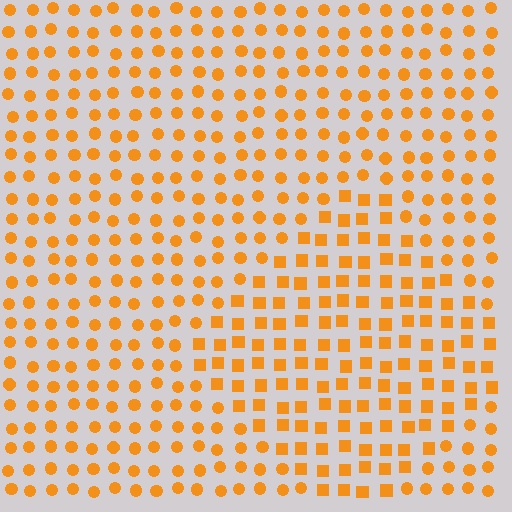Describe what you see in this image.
The image is filled with small orange elements arranged in a uniform grid. A diamond-shaped region contains squares, while the surrounding area contains circles. The boundary is defined purely by the change in element shape.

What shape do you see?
I see a diamond.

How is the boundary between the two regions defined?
The boundary is defined by a change in element shape: squares inside vs. circles outside. All elements share the same color and spacing.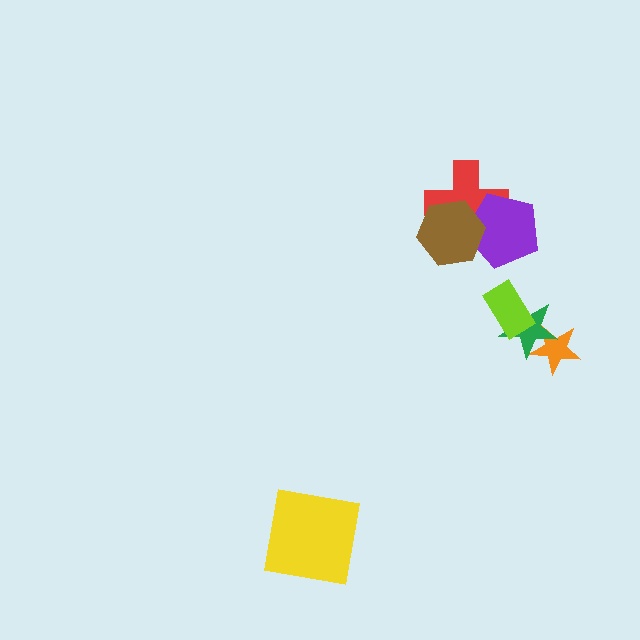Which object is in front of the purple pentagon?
The brown hexagon is in front of the purple pentagon.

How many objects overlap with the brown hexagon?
2 objects overlap with the brown hexagon.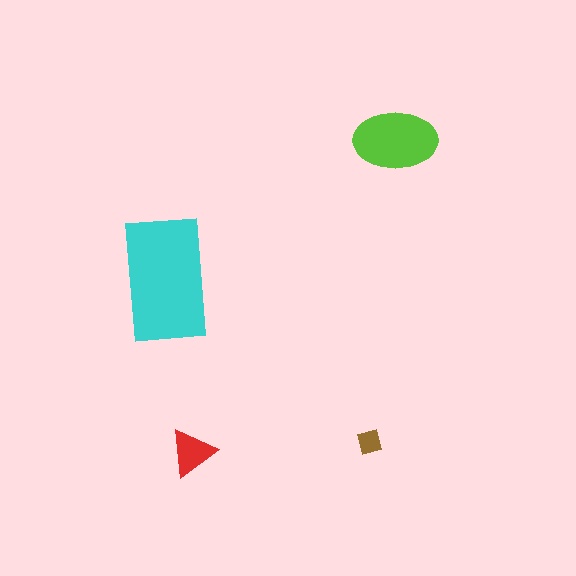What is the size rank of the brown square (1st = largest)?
4th.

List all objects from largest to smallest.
The cyan rectangle, the lime ellipse, the red triangle, the brown square.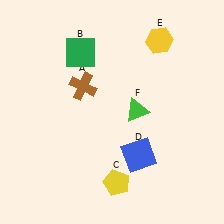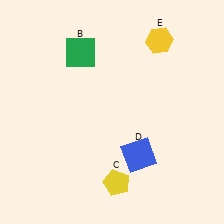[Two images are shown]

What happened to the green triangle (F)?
The green triangle (F) was removed in Image 2. It was in the top-right area of Image 1.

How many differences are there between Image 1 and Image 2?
There are 2 differences between the two images.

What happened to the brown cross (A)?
The brown cross (A) was removed in Image 2. It was in the top-left area of Image 1.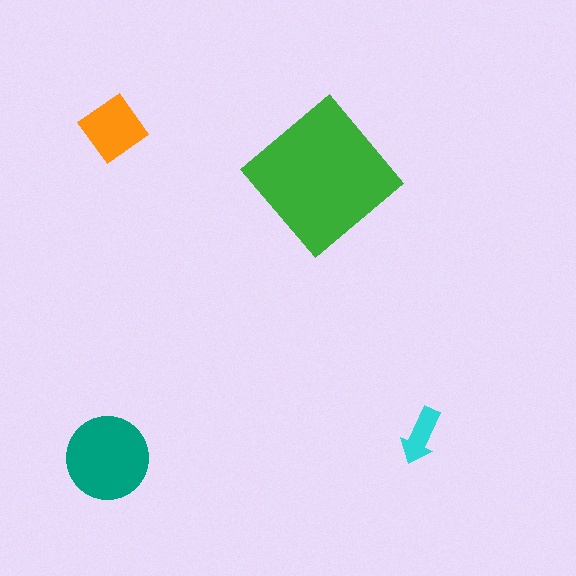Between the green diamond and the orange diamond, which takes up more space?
The green diamond.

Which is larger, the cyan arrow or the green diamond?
The green diamond.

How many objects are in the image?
There are 4 objects in the image.